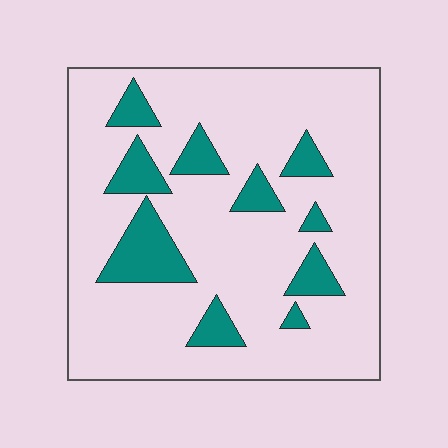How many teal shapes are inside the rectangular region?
10.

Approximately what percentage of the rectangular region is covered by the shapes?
Approximately 15%.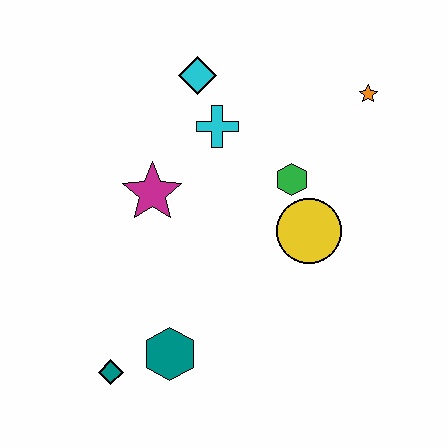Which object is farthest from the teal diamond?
The orange star is farthest from the teal diamond.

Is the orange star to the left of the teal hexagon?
No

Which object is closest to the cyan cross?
The cyan diamond is closest to the cyan cross.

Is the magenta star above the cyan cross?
No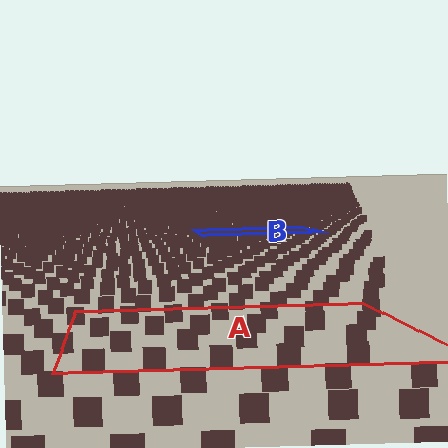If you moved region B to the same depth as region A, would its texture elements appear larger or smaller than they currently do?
They would appear larger. At a closer depth, the same texture elements are projected at a bigger on-screen size.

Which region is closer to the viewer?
Region A is closer. The texture elements there are larger and more spread out.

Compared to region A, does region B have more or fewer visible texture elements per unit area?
Region B has more texture elements per unit area — they are packed more densely because it is farther away.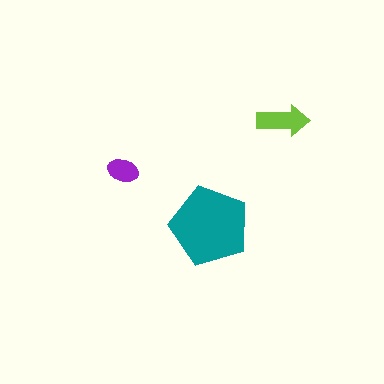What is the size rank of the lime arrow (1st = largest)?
2nd.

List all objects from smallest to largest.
The purple ellipse, the lime arrow, the teal pentagon.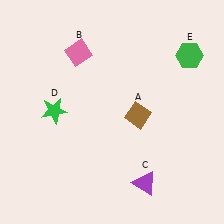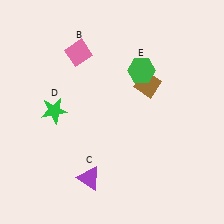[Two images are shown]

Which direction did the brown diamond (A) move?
The brown diamond (A) moved up.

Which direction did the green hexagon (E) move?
The green hexagon (E) moved left.